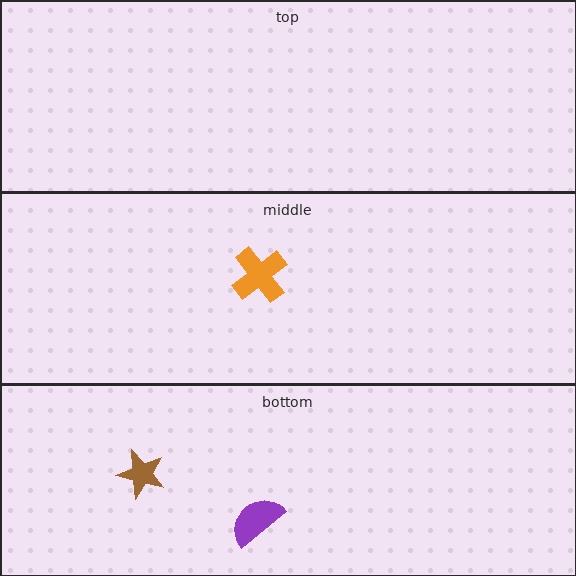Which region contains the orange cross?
The middle region.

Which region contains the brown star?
The bottom region.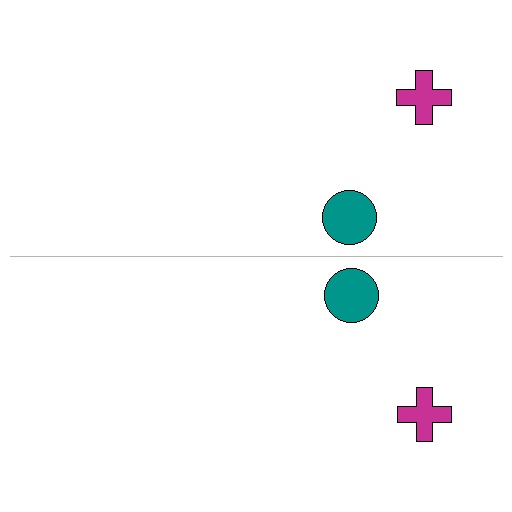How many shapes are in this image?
There are 4 shapes in this image.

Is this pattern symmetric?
Yes, this pattern has bilateral (reflection) symmetry.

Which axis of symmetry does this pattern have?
The pattern has a horizontal axis of symmetry running through the center of the image.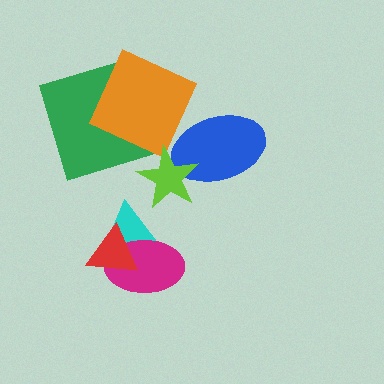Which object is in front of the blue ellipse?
The lime star is in front of the blue ellipse.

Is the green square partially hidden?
Yes, it is partially covered by another shape.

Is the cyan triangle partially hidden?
Yes, it is partially covered by another shape.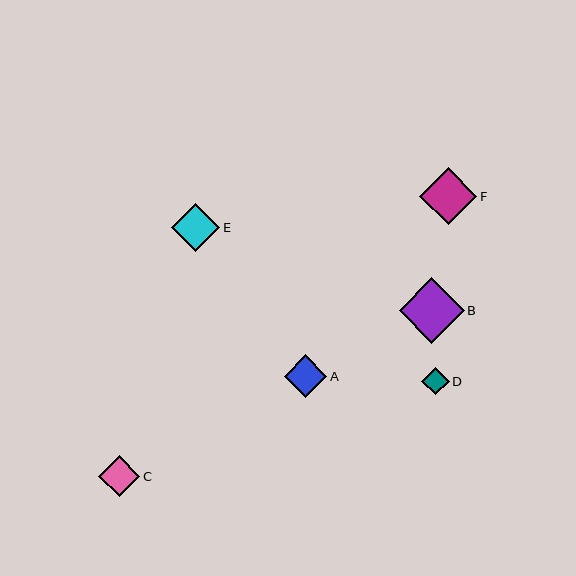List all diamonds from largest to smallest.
From largest to smallest: B, F, E, A, C, D.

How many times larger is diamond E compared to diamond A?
Diamond E is approximately 1.1 times the size of diamond A.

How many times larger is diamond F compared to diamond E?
Diamond F is approximately 1.2 times the size of diamond E.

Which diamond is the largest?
Diamond B is the largest with a size of approximately 65 pixels.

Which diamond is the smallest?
Diamond D is the smallest with a size of approximately 27 pixels.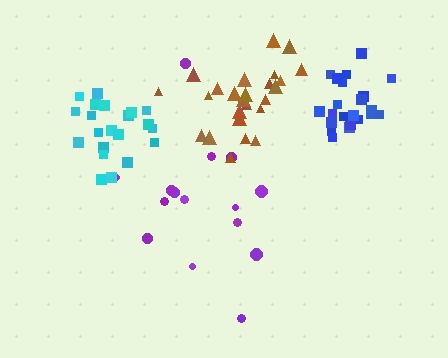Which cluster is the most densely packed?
Blue.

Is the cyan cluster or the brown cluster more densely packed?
Cyan.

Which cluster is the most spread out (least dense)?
Purple.